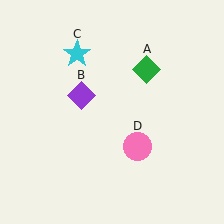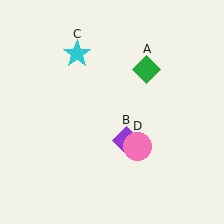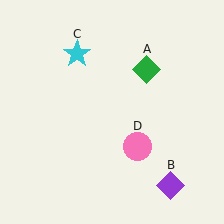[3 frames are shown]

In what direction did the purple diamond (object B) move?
The purple diamond (object B) moved down and to the right.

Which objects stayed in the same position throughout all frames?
Green diamond (object A) and cyan star (object C) and pink circle (object D) remained stationary.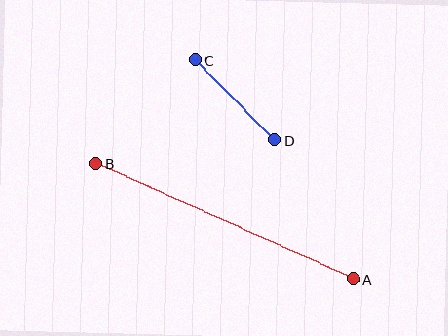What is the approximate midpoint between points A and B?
The midpoint is at approximately (225, 221) pixels.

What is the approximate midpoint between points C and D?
The midpoint is at approximately (235, 100) pixels.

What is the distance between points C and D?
The distance is approximately 113 pixels.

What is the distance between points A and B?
The distance is approximately 283 pixels.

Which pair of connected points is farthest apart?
Points A and B are farthest apart.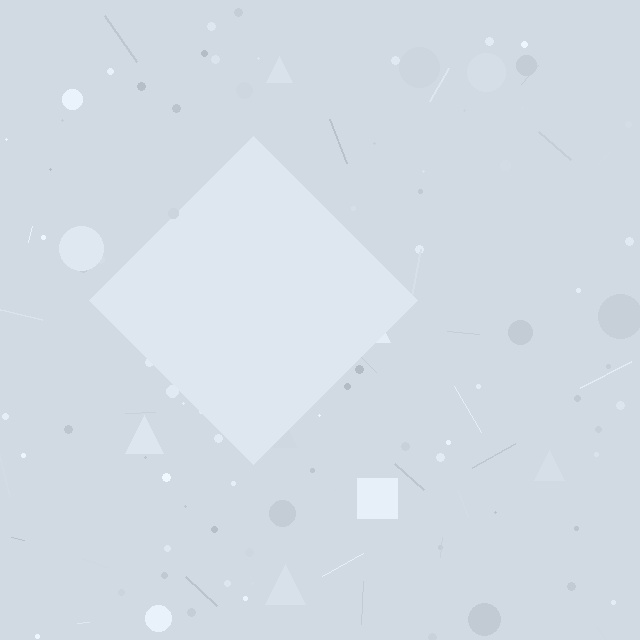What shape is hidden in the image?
A diamond is hidden in the image.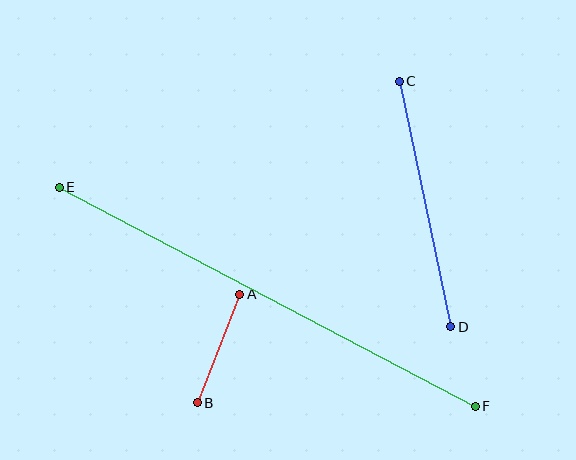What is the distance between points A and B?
The distance is approximately 116 pixels.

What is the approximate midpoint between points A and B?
The midpoint is at approximately (219, 348) pixels.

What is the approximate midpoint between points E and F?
The midpoint is at approximately (267, 297) pixels.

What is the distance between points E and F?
The distance is approximately 470 pixels.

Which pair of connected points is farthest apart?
Points E and F are farthest apart.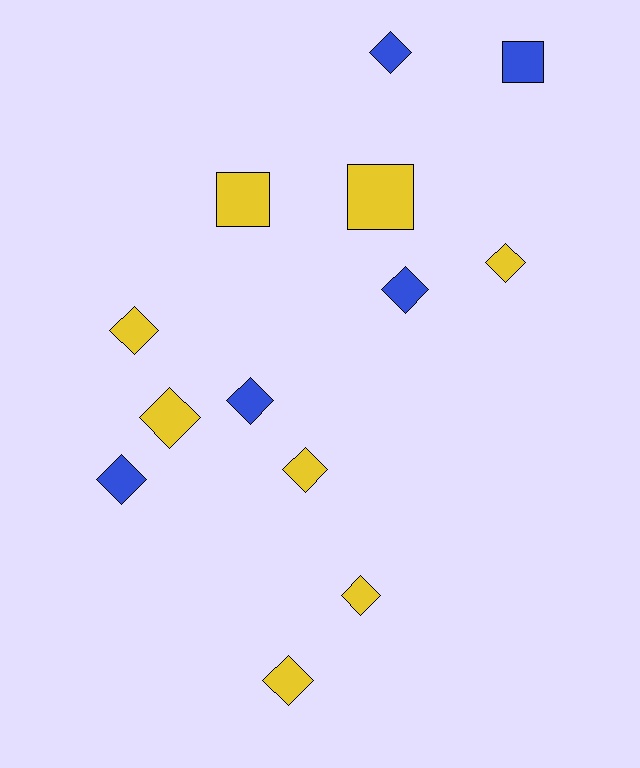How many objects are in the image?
There are 13 objects.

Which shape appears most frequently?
Diamond, with 10 objects.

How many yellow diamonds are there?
There are 6 yellow diamonds.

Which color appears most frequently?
Yellow, with 8 objects.